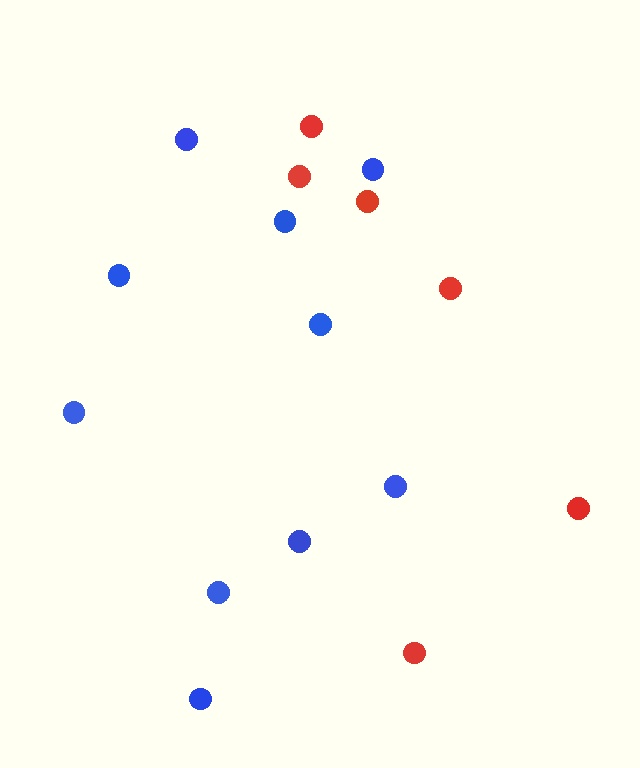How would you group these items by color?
There are 2 groups: one group of red circles (6) and one group of blue circles (10).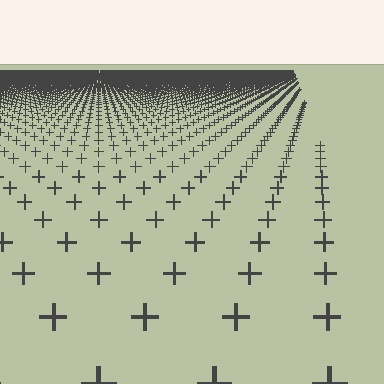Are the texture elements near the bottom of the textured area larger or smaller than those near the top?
Larger. Near the bottom, elements are closer to the viewer and appear at a bigger on-screen size.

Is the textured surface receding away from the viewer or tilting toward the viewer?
The surface is receding away from the viewer. Texture elements get smaller and denser toward the top.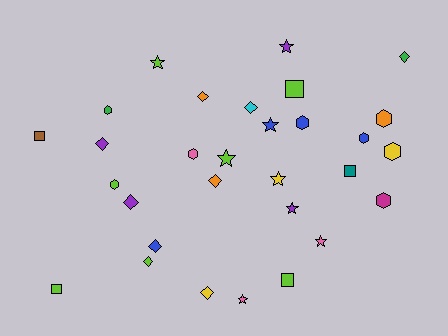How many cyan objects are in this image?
There is 1 cyan object.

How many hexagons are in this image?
There are 8 hexagons.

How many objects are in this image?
There are 30 objects.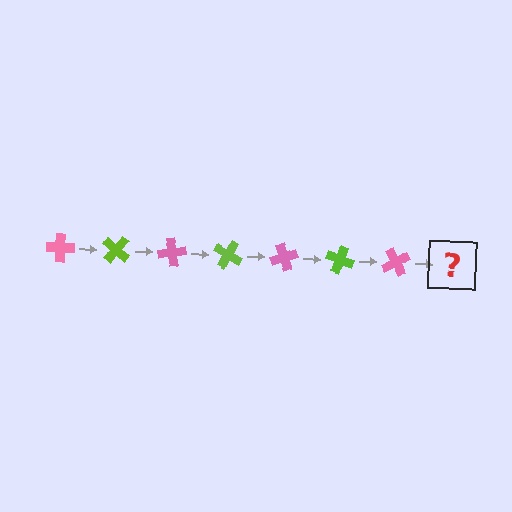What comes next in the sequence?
The next element should be a lime cross, rotated 280 degrees from the start.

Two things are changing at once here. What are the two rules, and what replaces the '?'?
The two rules are that it rotates 40 degrees each step and the color cycles through pink and lime. The '?' should be a lime cross, rotated 280 degrees from the start.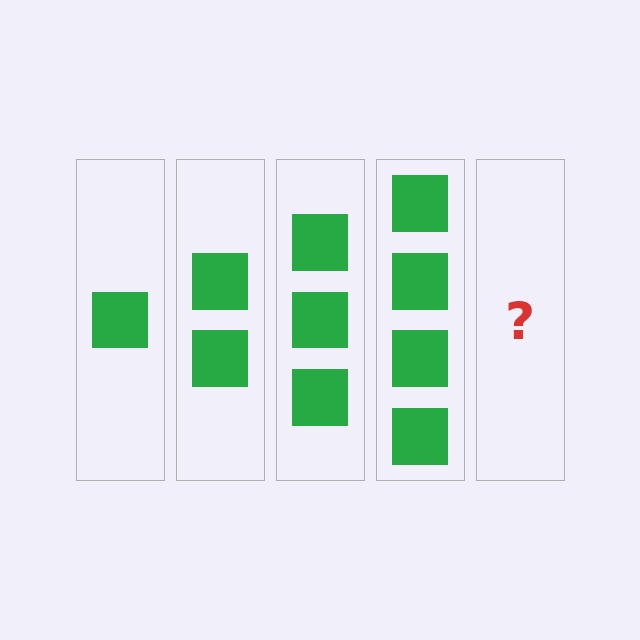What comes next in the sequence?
The next element should be 5 squares.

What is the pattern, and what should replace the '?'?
The pattern is that each step adds one more square. The '?' should be 5 squares.